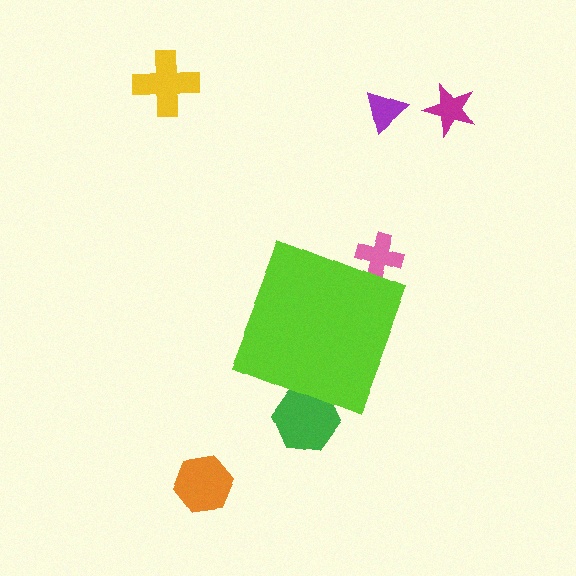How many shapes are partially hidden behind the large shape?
2 shapes are partially hidden.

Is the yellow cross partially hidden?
No, the yellow cross is fully visible.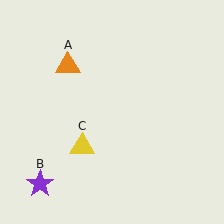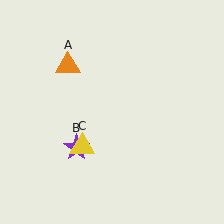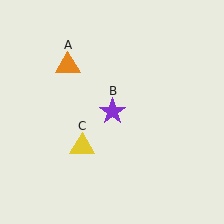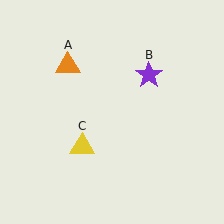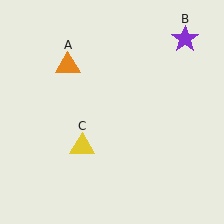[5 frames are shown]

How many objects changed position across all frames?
1 object changed position: purple star (object B).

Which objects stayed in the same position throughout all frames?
Orange triangle (object A) and yellow triangle (object C) remained stationary.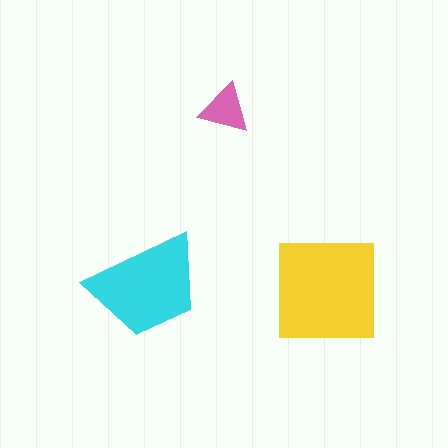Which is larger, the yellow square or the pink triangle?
The yellow square.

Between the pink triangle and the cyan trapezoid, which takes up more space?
The cyan trapezoid.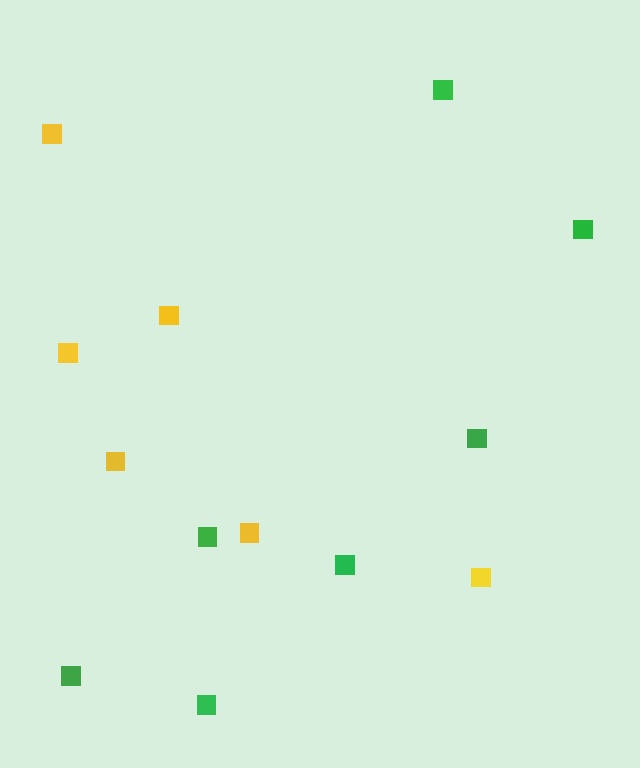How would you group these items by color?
There are 2 groups: one group of green squares (7) and one group of yellow squares (6).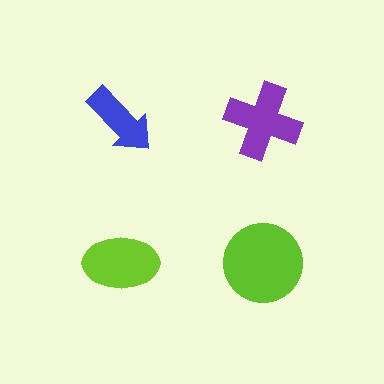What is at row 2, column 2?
A lime circle.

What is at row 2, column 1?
A lime ellipse.